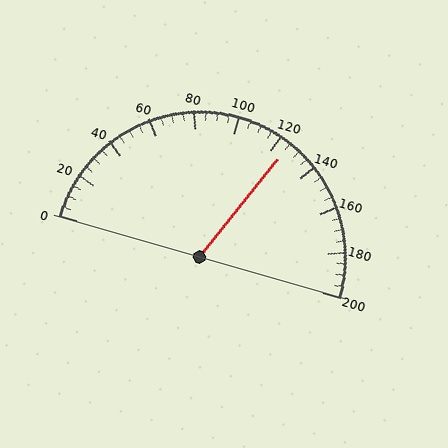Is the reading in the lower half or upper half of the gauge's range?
The reading is in the upper half of the range (0 to 200).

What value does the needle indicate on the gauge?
The needle indicates approximately 125.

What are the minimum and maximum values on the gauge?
The gauge ranges from 0 to 200.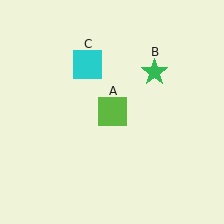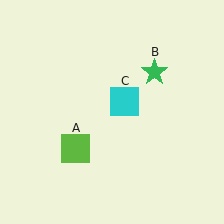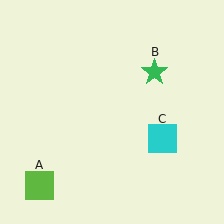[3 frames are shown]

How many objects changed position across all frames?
2 objects changed position: lime square (object A), cyan square (object C).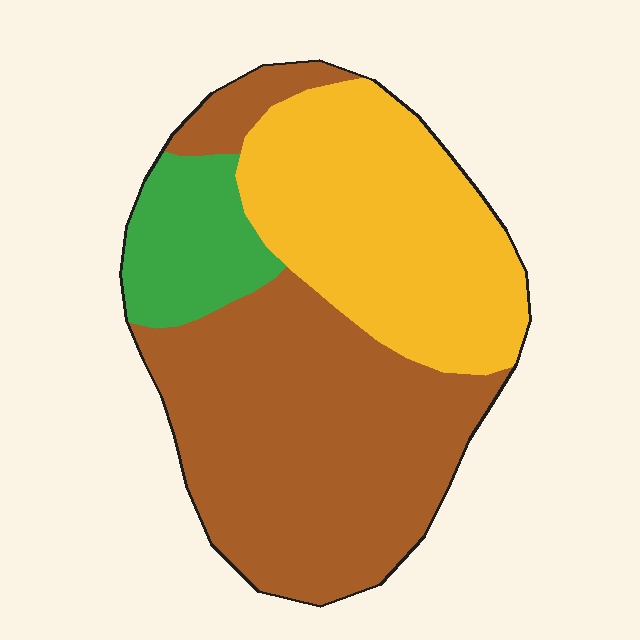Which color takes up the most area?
Brown, at roughly 50%.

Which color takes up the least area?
Green, at roughly 15%.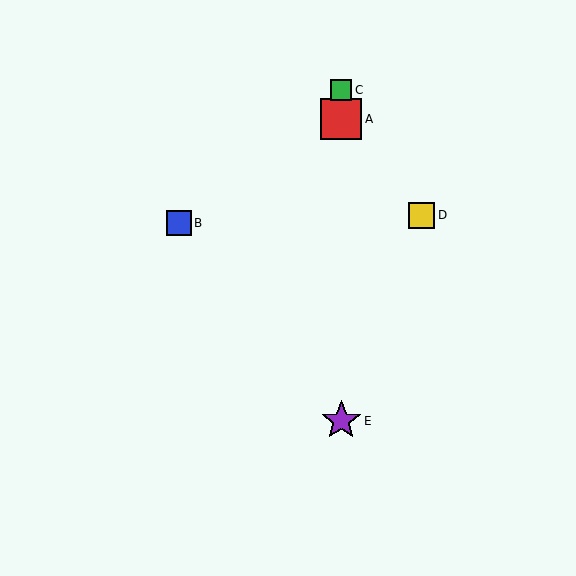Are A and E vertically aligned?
Yes, both are at x≈341.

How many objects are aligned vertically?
3 objects (A, C, E) are aligned vertically.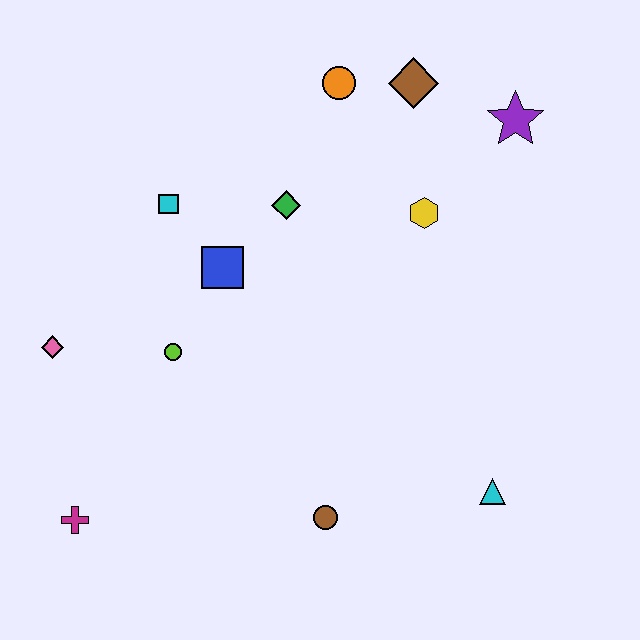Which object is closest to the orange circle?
The brown diamond is closest to the orange circle.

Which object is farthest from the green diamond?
The magenta cross is farthest from the green diamond.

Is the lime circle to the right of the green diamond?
No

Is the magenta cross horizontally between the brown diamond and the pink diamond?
Yes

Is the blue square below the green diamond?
Yes